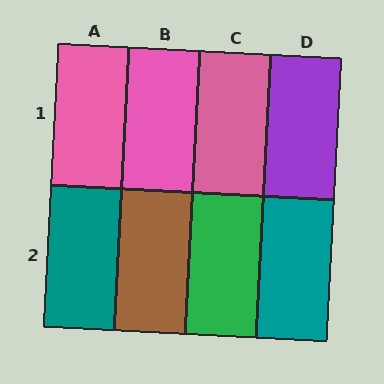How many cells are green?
1 cell is green.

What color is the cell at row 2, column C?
Green.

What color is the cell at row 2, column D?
Teal.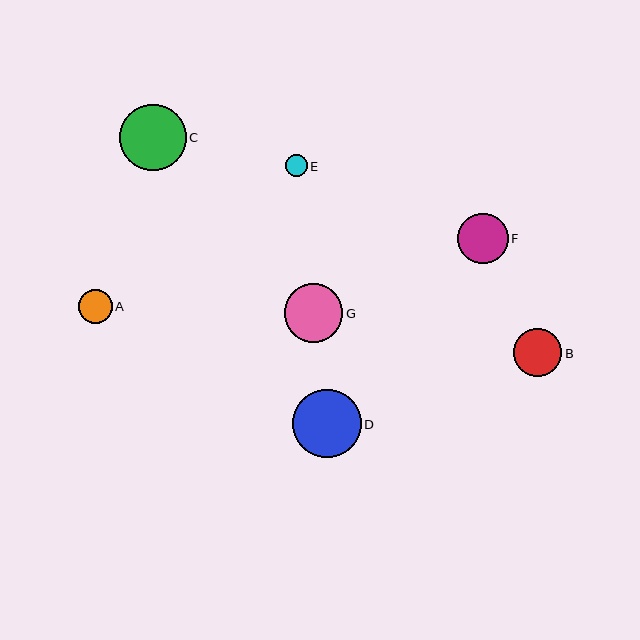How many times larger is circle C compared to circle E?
Circle C is approximately 3.1 times the size of circle E.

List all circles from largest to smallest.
From largest to smallest: D, C, G, F, B, A, E.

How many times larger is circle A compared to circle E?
Circle A is approximately 1.5 times the size of circle E.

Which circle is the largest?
Circle D is the largest with a size of approximately 68 pixels.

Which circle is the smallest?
Circle E is the smallest with a size of approximately 22 pixels.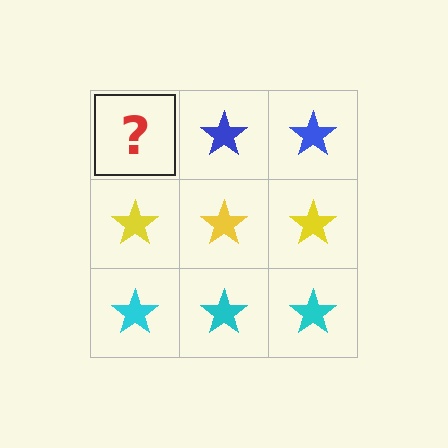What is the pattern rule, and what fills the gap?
The rule is that each row has a consistent color. The gap should be filled with a blue star.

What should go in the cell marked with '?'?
The missing cell should contain a blue star.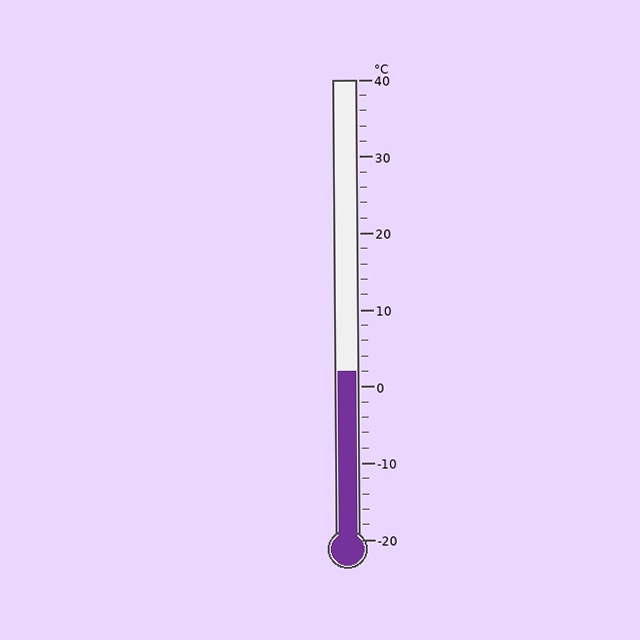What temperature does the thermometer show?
The thermometer shows approximately 2°C.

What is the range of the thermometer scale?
The thermometer scale ranges from -20°C to 40°C.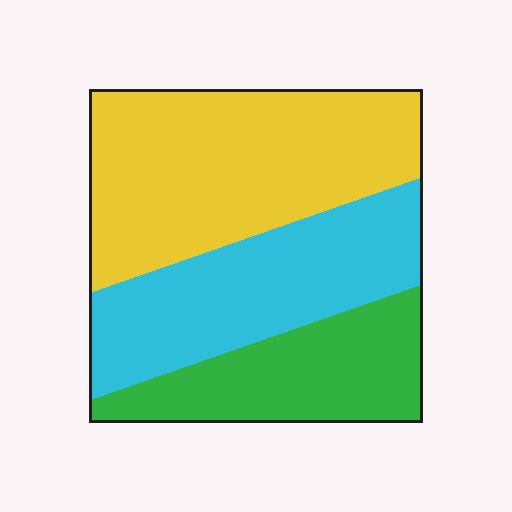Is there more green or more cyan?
Cyan.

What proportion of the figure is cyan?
Cyan covers roughly 30% of the figure.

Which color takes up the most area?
Yellow, at roughly 45%.